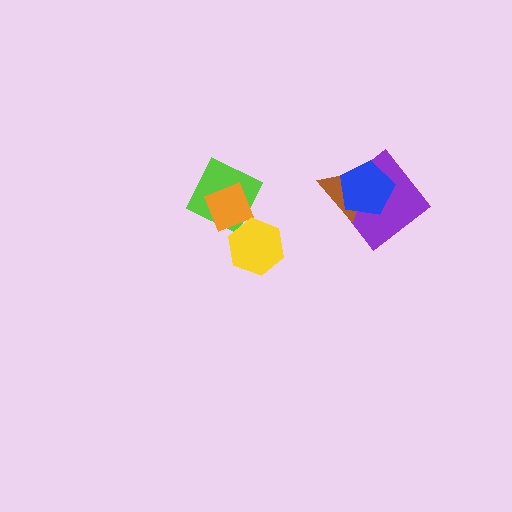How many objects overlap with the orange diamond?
2 objects overlap with the orange diamond.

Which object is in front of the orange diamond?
The yellow hexagon is in front of the orange diamond.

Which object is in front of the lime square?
The orange diamond is in front of the lime square.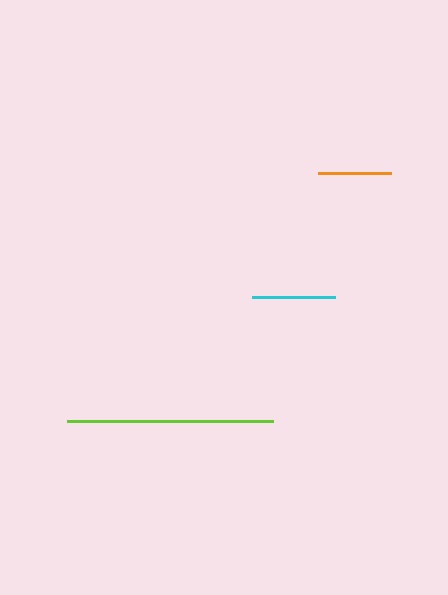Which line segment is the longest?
The lime line is the longest at approximately 206 pixels.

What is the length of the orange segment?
The orange segment is approximately 73 pixels long.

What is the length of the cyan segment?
The cyan segment is approximately 83 pixels long.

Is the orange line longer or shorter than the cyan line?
The cyan line is longer than the orange line.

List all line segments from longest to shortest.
From longest to shortest: lime, cyan, orange.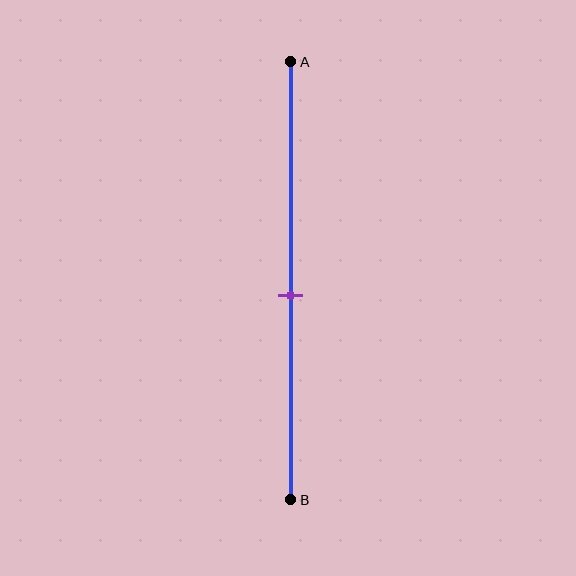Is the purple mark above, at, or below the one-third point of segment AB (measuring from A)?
The purple mark is below the one-third point of segment AB.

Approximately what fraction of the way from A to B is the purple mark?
The purple mark is approximately 55% of the way from A to B.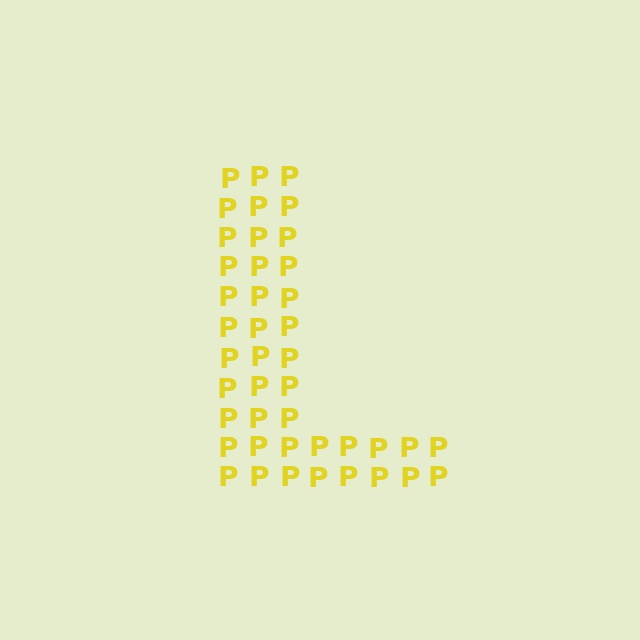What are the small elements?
The small elements are letter P's.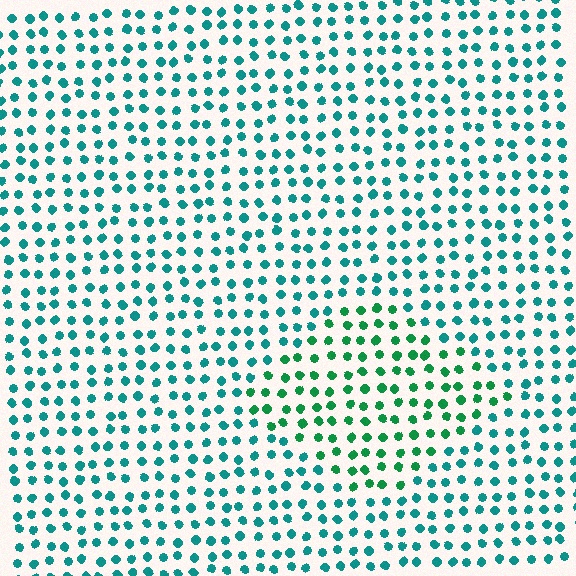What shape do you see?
I see a diamond.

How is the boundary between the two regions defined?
The boundary is defined purely by a slight shift in hue (about 33 degrees). Spacing, size, and orientation are identical on both sides.